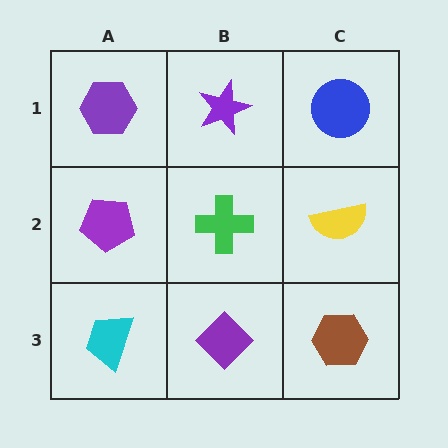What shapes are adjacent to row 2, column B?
A purple star (row 1, column B), a purple diamond (row 3, column B), a purple pentagon (row 2, column A), a yellow semicircle (row 2, column C).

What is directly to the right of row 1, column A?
A purple star.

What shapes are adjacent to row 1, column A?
A purple pentagon (row 2, column A), a purple star (row 1, column B).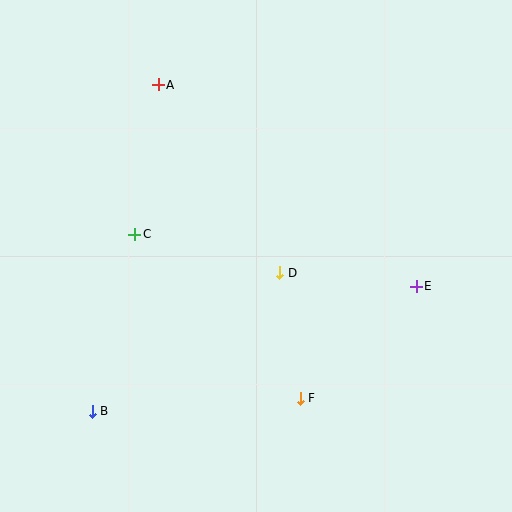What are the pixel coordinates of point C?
Point C is at (135, 234).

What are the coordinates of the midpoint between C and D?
The midpoint between C and D is at (207, 253).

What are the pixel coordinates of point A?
Point A is at (158, 85).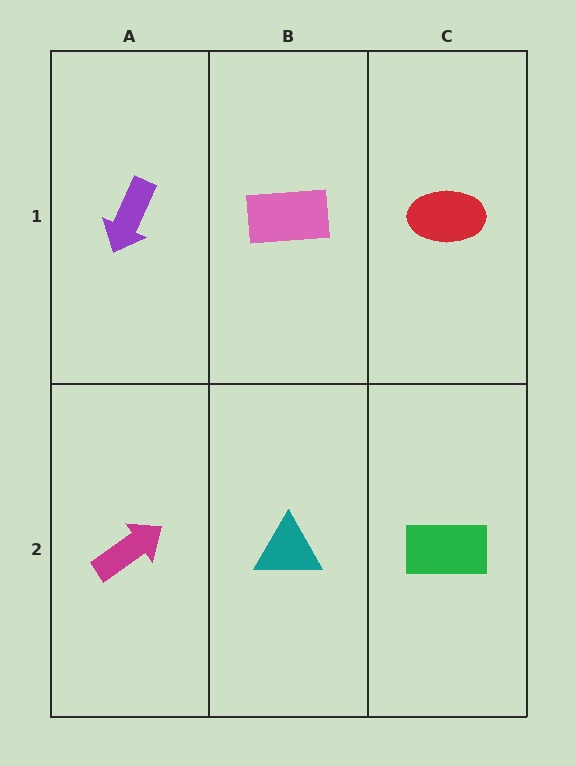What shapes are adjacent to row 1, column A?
A magenta arrow (row 2, column A), a pink rectangle (row 1, column B).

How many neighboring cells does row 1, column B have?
3.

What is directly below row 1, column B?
A teal triangle.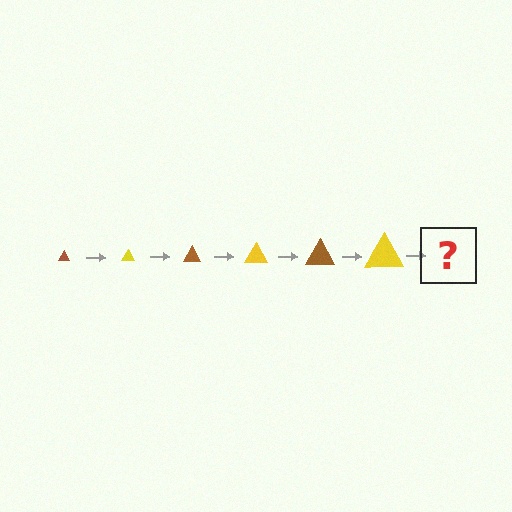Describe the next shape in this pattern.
It should be a brown triangle, larger than the previous one.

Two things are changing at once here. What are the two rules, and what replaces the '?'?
The two rules are that the triangle grows larger each step and the color cycles through brown and yellow. The '?' should be a brown triangle, larger than the previous one.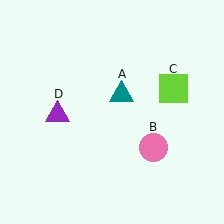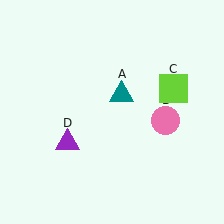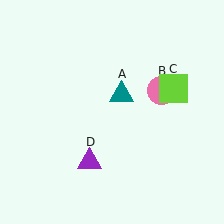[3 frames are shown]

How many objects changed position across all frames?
2 objects changed position: pink circle (object B), purple triangle (object D).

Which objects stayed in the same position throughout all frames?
Teal triangle (object A) and lime square (object C) remained stationary.